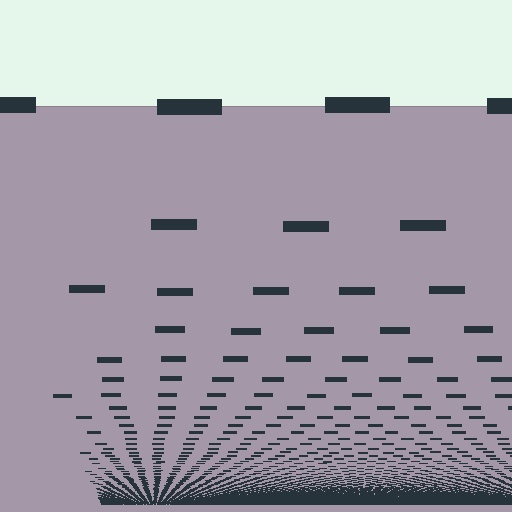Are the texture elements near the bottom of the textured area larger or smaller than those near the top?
Smaller. The gradient is inverted — elements near the bottom are smaller and denser.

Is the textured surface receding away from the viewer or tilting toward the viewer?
The surface appears to tilt toward the viewer. Texture elements get larger and sparser toward the top.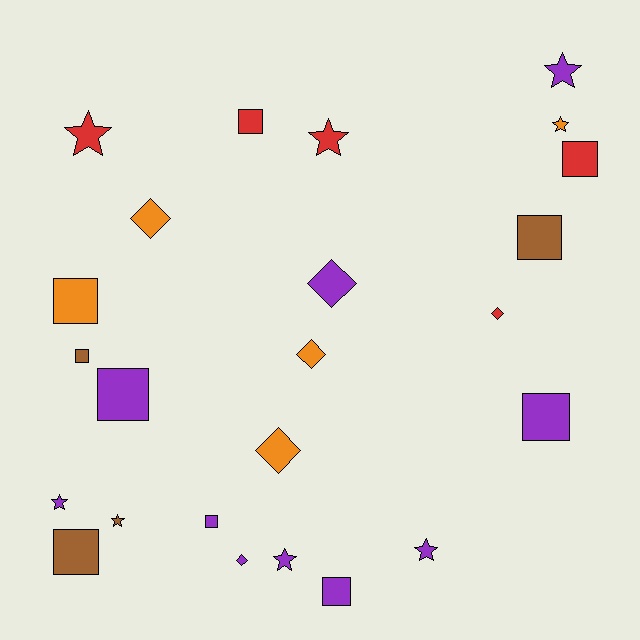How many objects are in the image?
There are 24 objects.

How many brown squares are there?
There are 3 brown squares.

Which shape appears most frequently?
Square, with 10 objects.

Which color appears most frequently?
Purple, with 10 objects.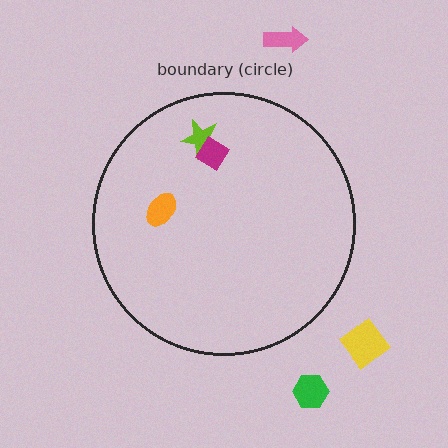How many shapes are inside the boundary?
3 inside, 3 outside.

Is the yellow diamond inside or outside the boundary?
Outside.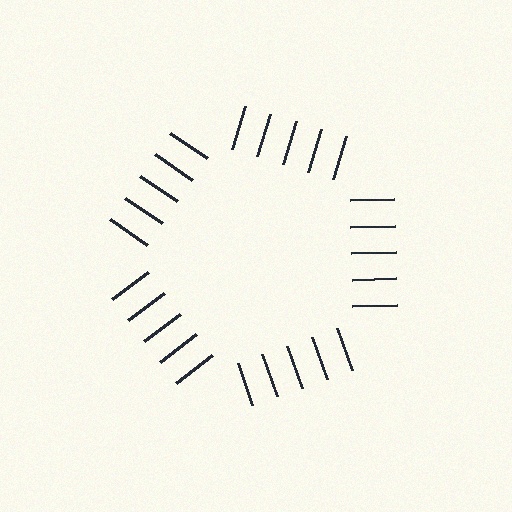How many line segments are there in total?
25 — 5 along each of the 5 edges.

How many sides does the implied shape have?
5 sides — the line-ends trace a pentagon.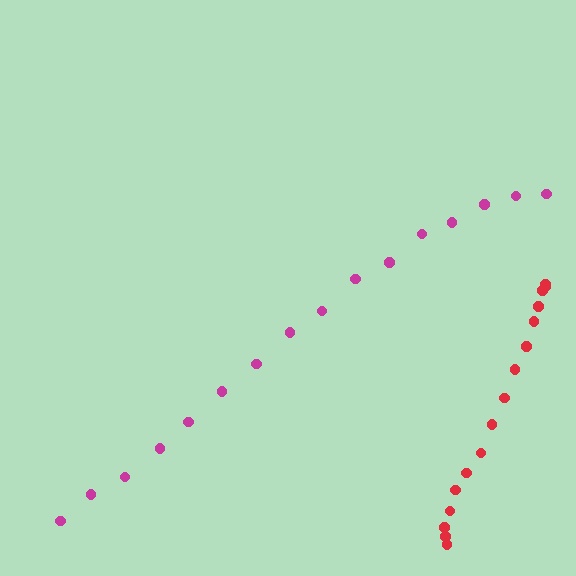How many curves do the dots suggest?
There are 2 distinct paths.